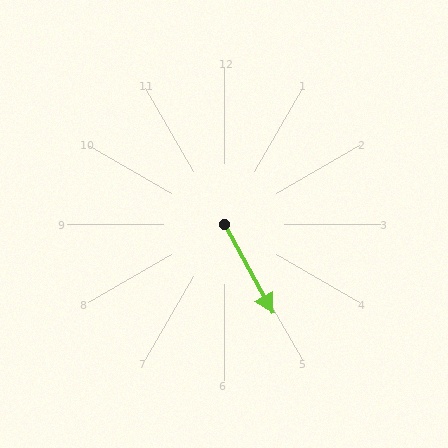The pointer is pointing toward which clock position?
Roughly 5 o'clock.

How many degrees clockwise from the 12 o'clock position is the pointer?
Approximately 151 degrees.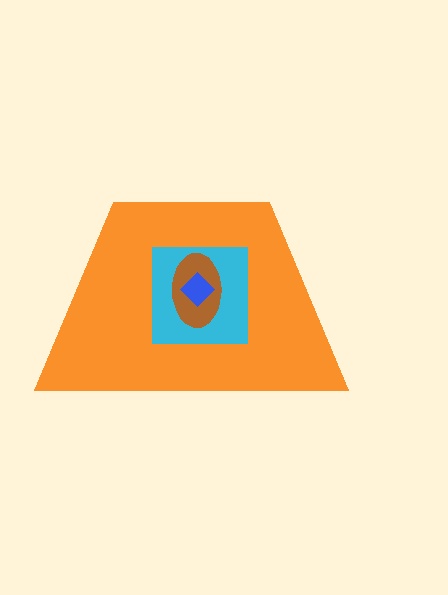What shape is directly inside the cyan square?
The brown ellipse.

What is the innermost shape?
The blue diamond.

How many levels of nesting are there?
4.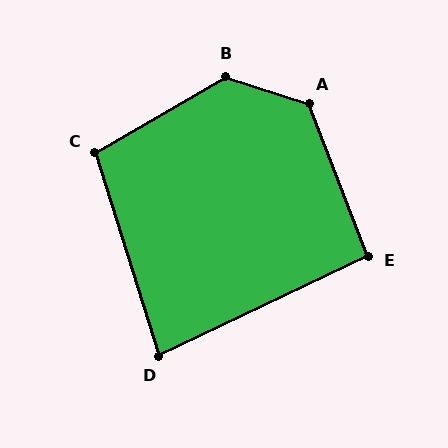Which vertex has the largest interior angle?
B, at approximately 132 degrees.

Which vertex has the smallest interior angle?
D, at approximately 82 degrees.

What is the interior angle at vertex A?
Approximately 129 degrees (obtuse).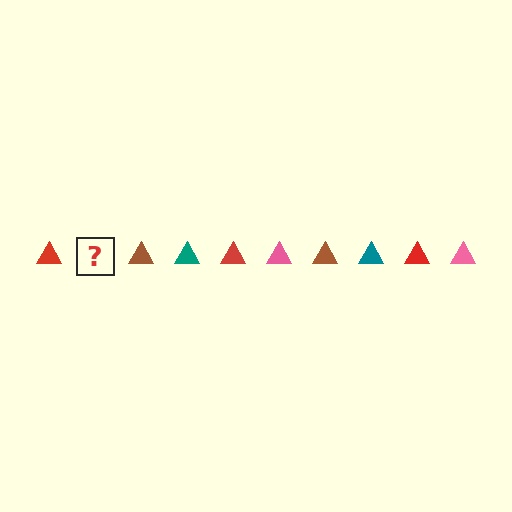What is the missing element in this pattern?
The missing element is a pink triangle.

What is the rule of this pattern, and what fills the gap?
The rule is that the pattern cycles through red, pink, brown, teal triangles. The gap should be filled with a pink triangle.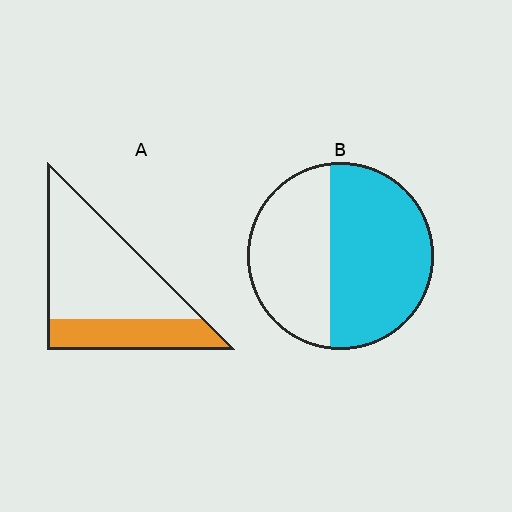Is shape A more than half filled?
No.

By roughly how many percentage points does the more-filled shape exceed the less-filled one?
By roughly 25 percentage points (B over A).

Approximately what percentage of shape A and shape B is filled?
A is approximately 30% and B is approximately 55%.